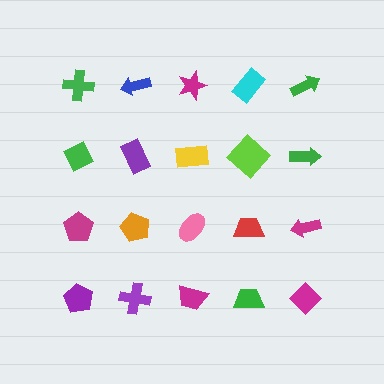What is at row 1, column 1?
A green cross.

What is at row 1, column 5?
A green arrow.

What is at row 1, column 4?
A cyan rectangle.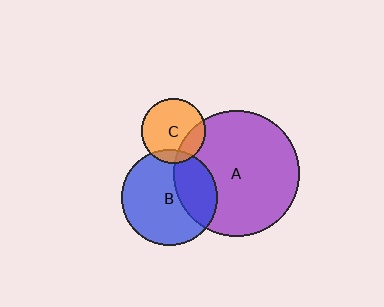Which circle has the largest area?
Circle A (purple).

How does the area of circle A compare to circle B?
Approximately 1.7 times.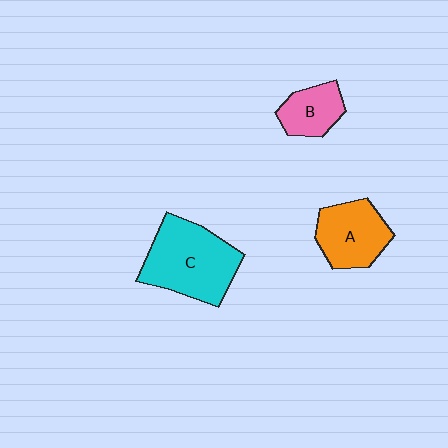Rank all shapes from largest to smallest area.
From largest to smallest: C (cyan), A (orange), B (pink).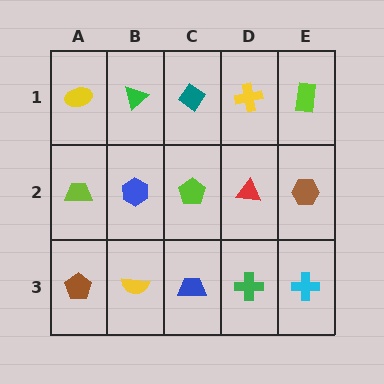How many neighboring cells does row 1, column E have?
2.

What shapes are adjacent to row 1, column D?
A red triangle (row 2, column D), a teal diamond (row 1, column C), a lime rectangle (row 1, column E).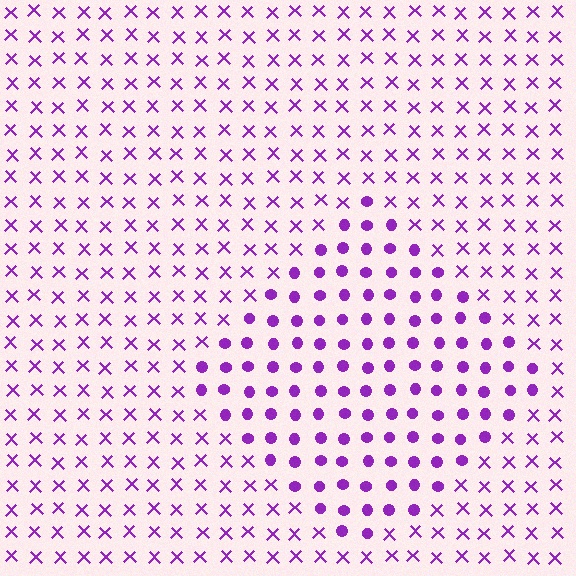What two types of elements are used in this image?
The image uses circles inside the diamond region and X marks outside it.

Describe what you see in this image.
The image is filled with small purple elements arranged in a uniform grid. A diamond-shaped region contains circles, while the surrounding area contains X marks. The boundary is defined purely by the change in element shape.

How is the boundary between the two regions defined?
The boundary is defined by a change in element shape: circles inside vs. X marks outside. All elements share the same color and spacing.